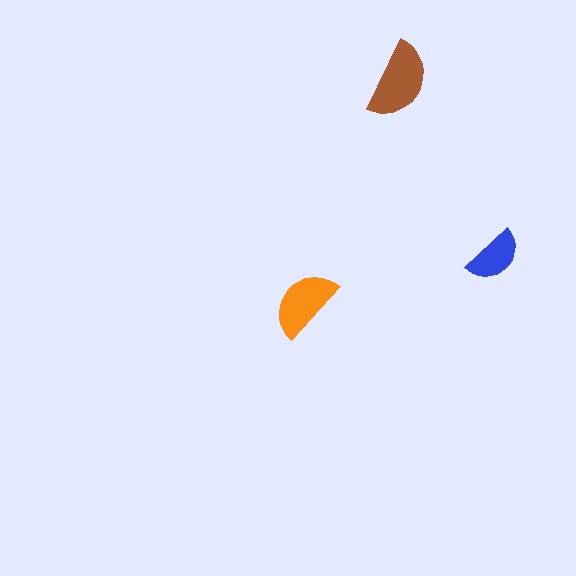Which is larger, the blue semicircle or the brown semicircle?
The brown one.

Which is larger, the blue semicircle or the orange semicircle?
The orange one.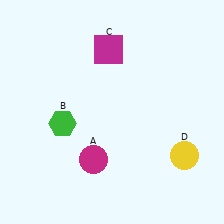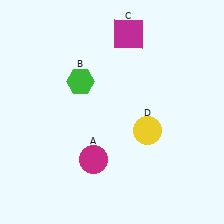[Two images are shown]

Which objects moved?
The objects that moved are: the green hexagon (B), the magenta square (C), the yellow circle (D).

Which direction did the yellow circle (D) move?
The yellow circle (D) moved left.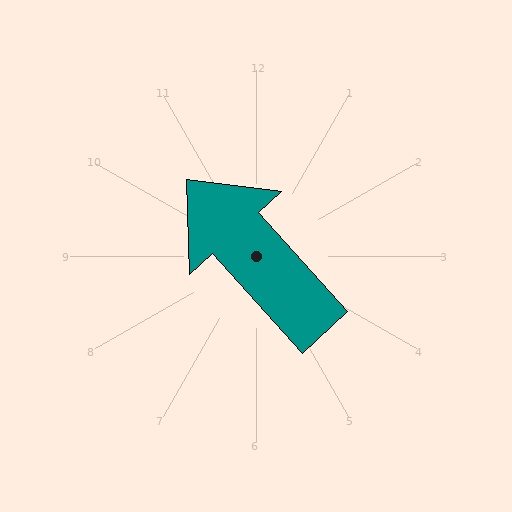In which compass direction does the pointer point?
Northwest.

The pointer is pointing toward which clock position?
Roughly 11 o'clock.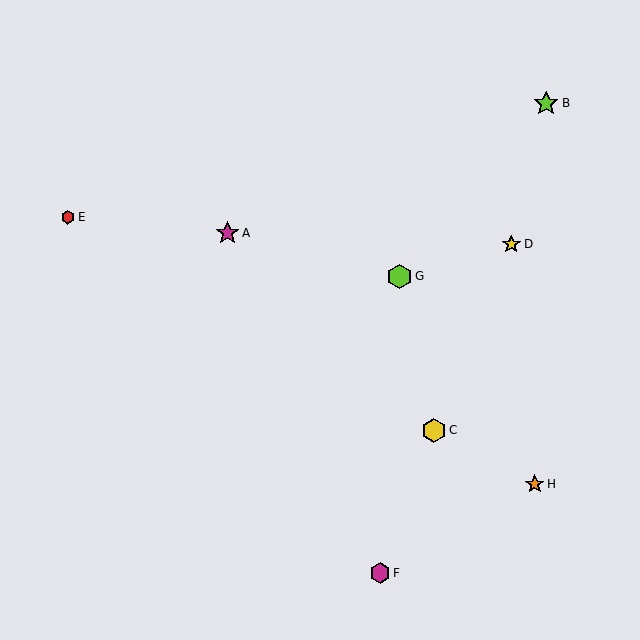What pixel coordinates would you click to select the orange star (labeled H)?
Click at (535, 484) to select the orange star H.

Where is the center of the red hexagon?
The center of the red hexagon is at (68, 217).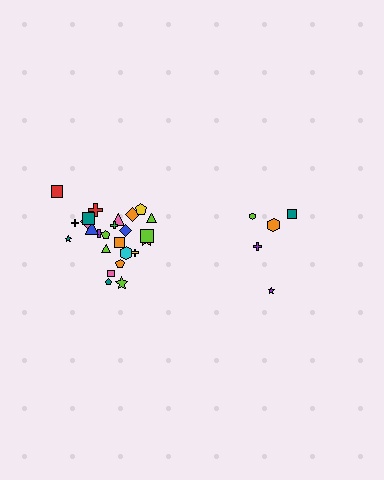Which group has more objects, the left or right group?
The left group.